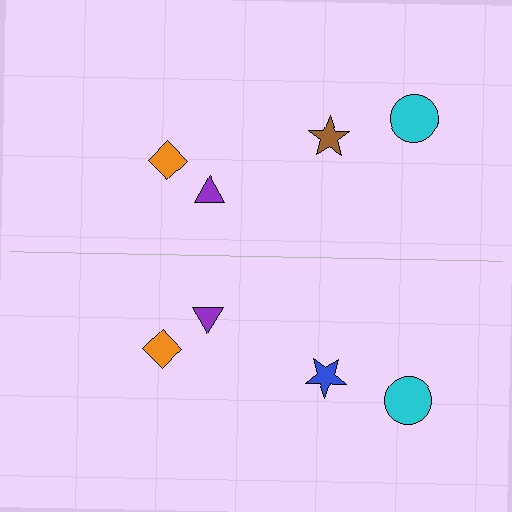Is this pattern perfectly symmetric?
No, the pattern is not perfectly symmetric. The blue star on the bottom side breaks the symmetry — its mirror counterpart is brown.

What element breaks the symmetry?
The blue star on the bottom side breaks the symmetry — its mirror counterpart is brown.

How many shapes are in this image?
There are 8 shapes in this image.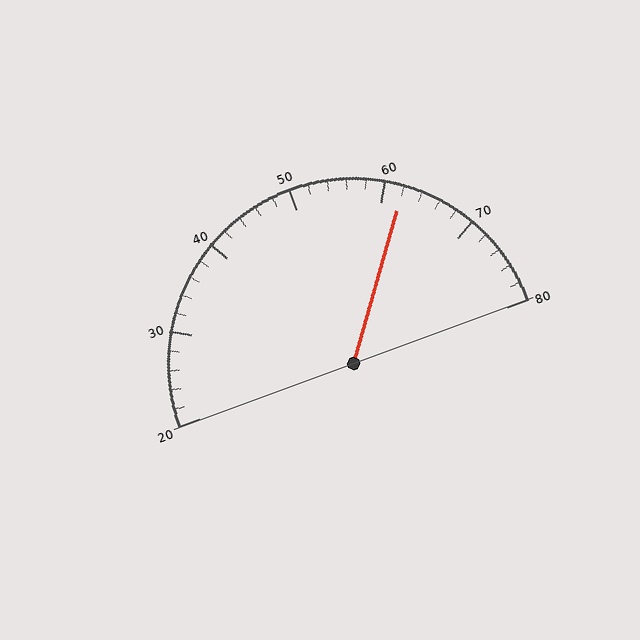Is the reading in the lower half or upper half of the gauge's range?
The reading is in the upper half of the range (20 to 80).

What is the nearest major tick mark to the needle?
The nearest major tick mark is 60.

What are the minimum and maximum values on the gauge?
The gauge ranges from 20 to 80.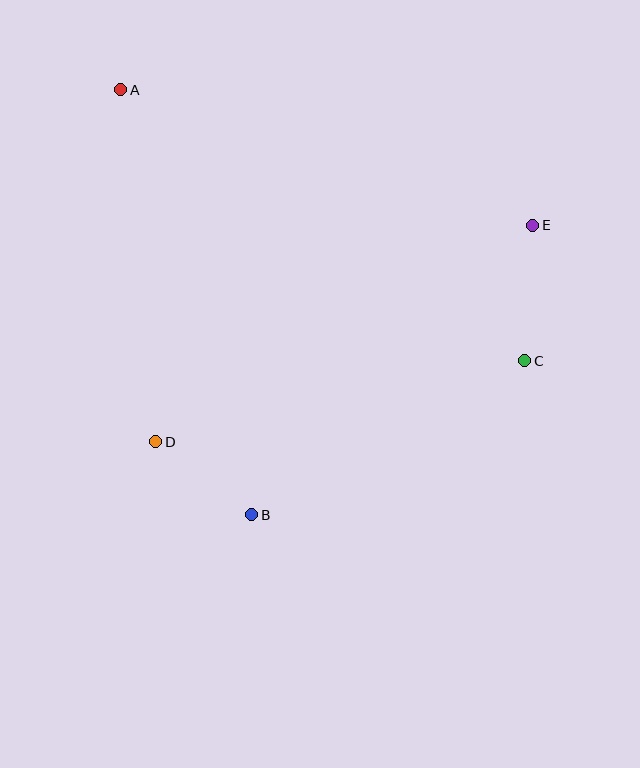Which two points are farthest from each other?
Points A and C are farthest from each other.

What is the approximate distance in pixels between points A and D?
The distance between A and D is approximately 354 pixels.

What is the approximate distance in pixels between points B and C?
The distance between B and C is approximately 313 pixels.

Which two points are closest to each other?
Points B and D are closest to each other.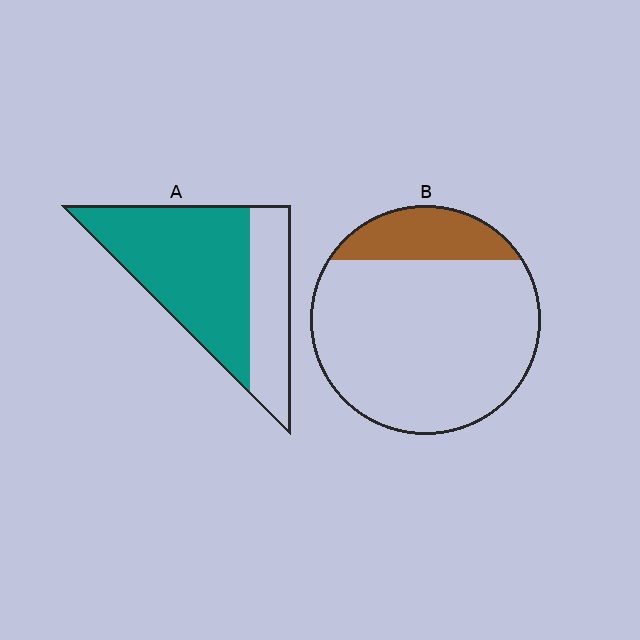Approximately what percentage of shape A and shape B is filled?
A is approximately 70% and B is approximately 20%.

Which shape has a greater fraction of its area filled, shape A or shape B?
Shape A.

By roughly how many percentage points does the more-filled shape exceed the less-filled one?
By roughly 50 percentage points (A over B).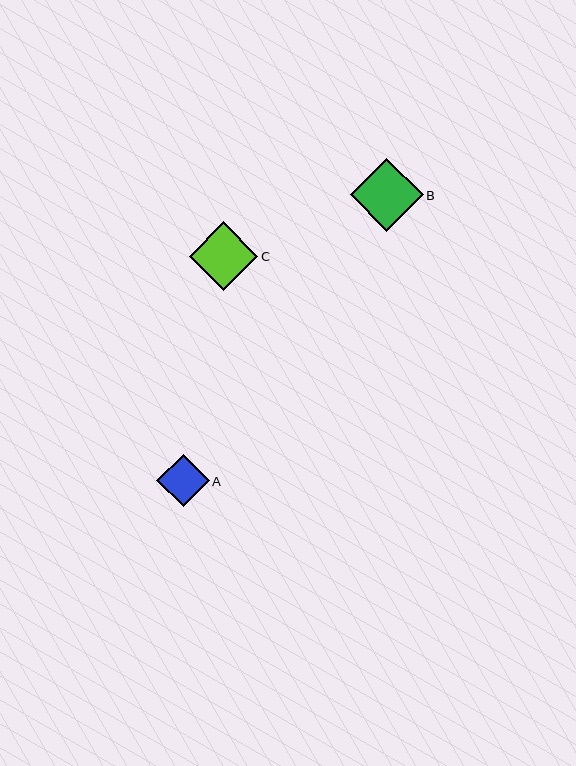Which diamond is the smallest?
Diamond A is the smallest with a size of approximately 52 pixels.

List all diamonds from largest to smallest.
From largest to smallest: B, C, A.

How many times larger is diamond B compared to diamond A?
Diamond B is approximately 1.4 times the size of diamond A.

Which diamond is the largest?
Diamond B is the largest with a size of approximately 73 pixels.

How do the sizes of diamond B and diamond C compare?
Diamond B and diamond C are approximately the same size.